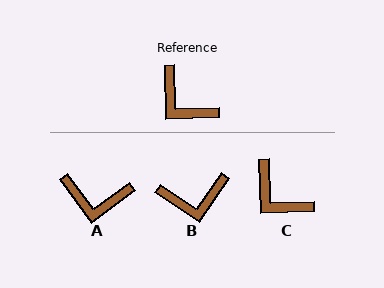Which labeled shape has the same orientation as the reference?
C.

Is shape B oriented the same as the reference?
No, it is off by about 54 degrees.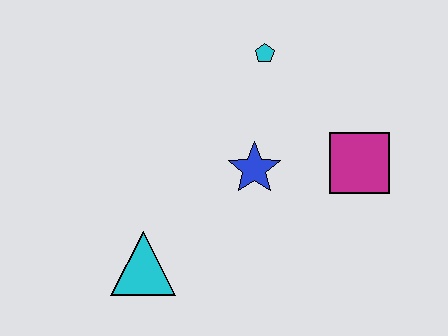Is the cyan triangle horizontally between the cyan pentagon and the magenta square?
No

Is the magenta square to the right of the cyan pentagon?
Yes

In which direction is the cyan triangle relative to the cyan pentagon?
The cyan triangle is below the cyan pentagon.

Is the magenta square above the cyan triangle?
Yes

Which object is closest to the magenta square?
The blue star is closest to the magenta square.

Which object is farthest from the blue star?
The cyan triangle is farthest from the blue star.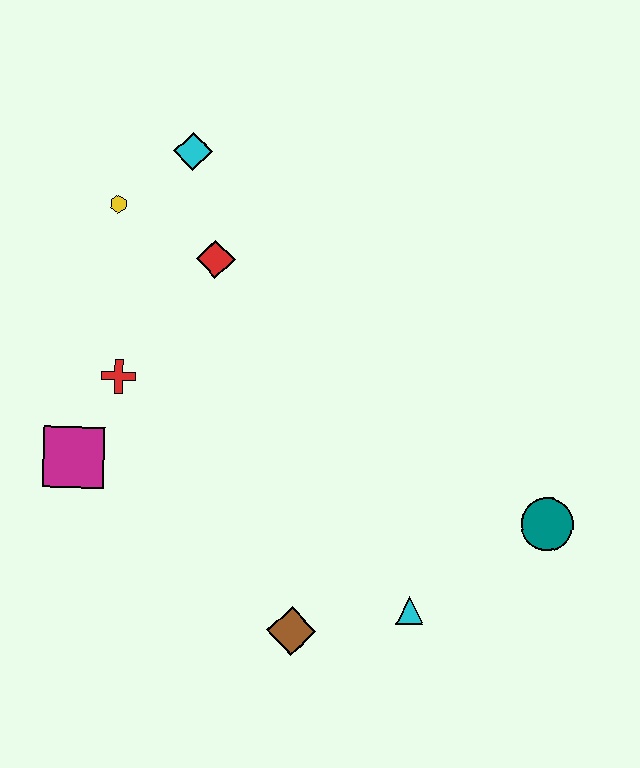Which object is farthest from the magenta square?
The teal circle is farthest from the magenta square.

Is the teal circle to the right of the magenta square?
Yes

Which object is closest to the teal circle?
The cyan triangle is closest to the teal circle.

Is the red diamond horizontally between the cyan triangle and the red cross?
Yes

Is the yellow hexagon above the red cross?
Yes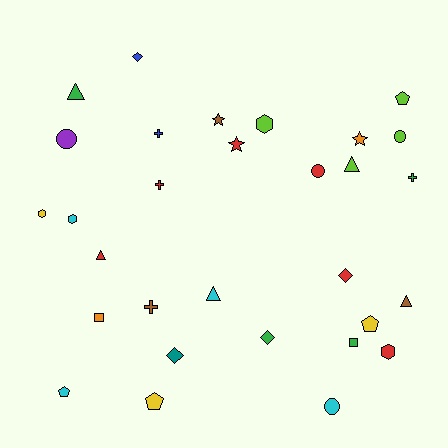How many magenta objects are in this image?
There are no magenta objects.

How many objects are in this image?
There are 30 objects.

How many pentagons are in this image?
There are 4 pentagons.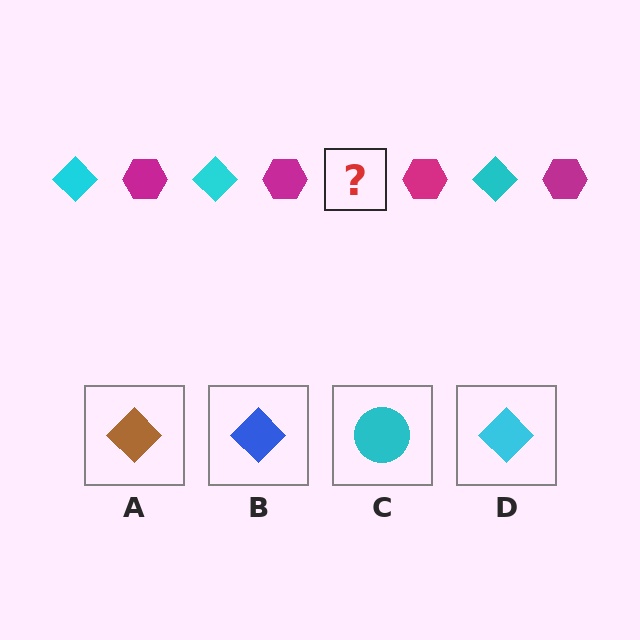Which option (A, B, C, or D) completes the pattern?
D.